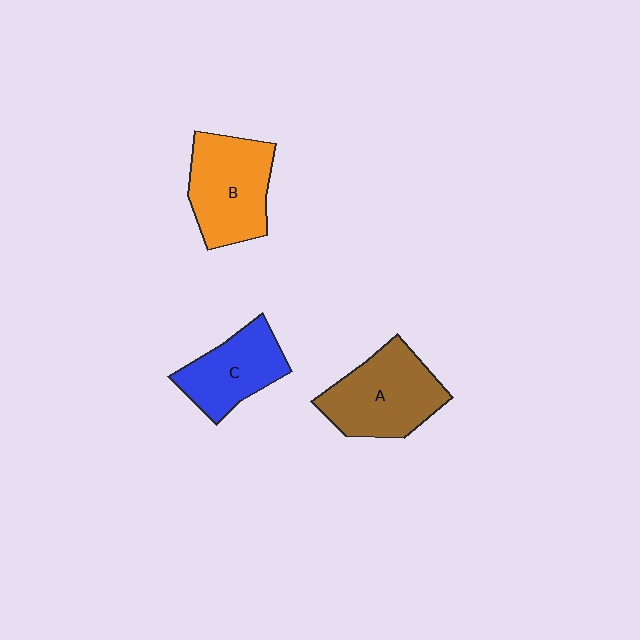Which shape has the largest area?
Shape A (brown).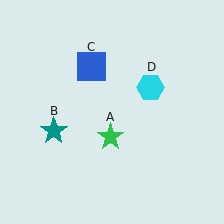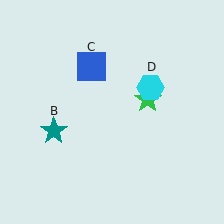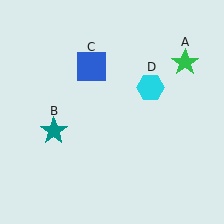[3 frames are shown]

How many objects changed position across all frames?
1 object changed position: green star (object A).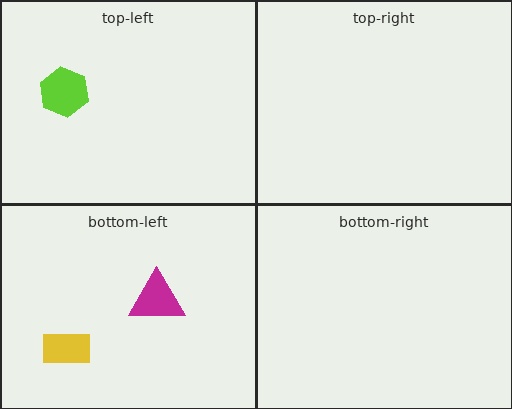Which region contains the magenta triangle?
The bottom-left region.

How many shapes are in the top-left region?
1.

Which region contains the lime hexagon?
The top-left region.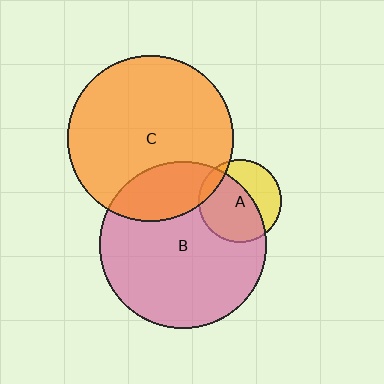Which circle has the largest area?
Circle B (pink).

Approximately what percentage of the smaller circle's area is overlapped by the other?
Approximately 20%.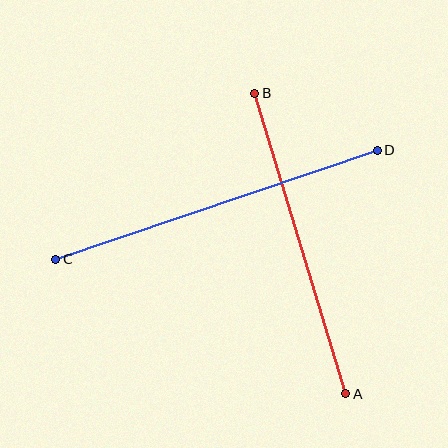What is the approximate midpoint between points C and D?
The midpoint is at approximately (217, 205) pixels.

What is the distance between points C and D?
The distance is approximately 339 pixels.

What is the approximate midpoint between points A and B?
The midpoint is at approximately (300, 243) pixels.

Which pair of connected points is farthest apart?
Points C and D are farthest apart.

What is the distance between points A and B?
The distance is approximately 314 pixels.